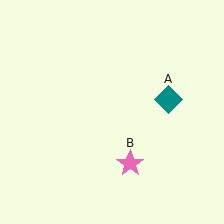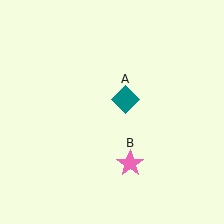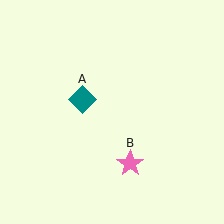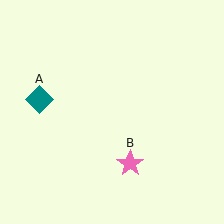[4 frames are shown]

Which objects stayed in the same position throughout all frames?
Pink star (object B) remained stationary.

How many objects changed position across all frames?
1 object changed position: teal diamond (object A).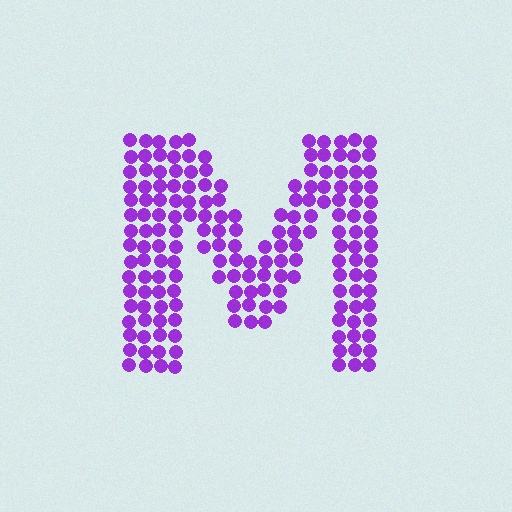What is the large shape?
The large shape is the letter M.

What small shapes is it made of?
It is made of small circles.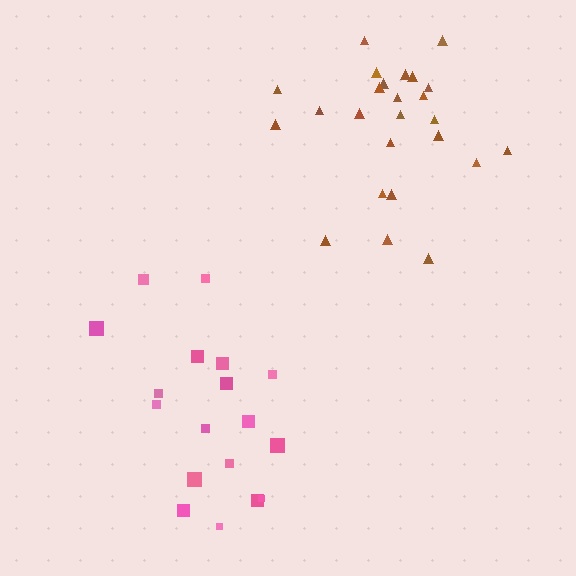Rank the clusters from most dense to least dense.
brown, pink.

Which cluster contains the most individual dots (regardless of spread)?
Brown (25).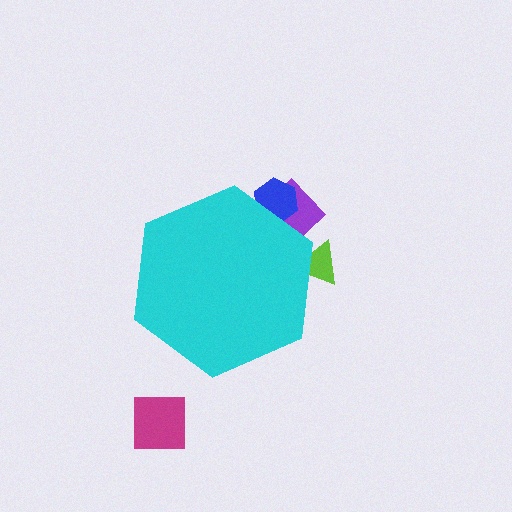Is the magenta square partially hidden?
No, the magenta square is fully visible.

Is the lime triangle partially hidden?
Yes, the lime triangle is partially hidden behind the cyan hexagon.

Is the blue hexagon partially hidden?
Yes, the blue hexagon is partially hidden behind the cyan hexagon.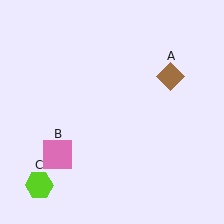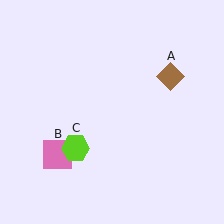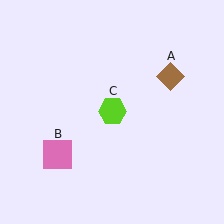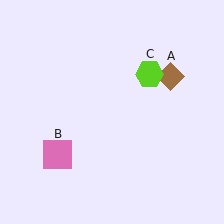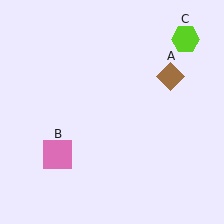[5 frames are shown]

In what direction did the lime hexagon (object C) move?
The lime hexagon (object C) moved up and to the right.